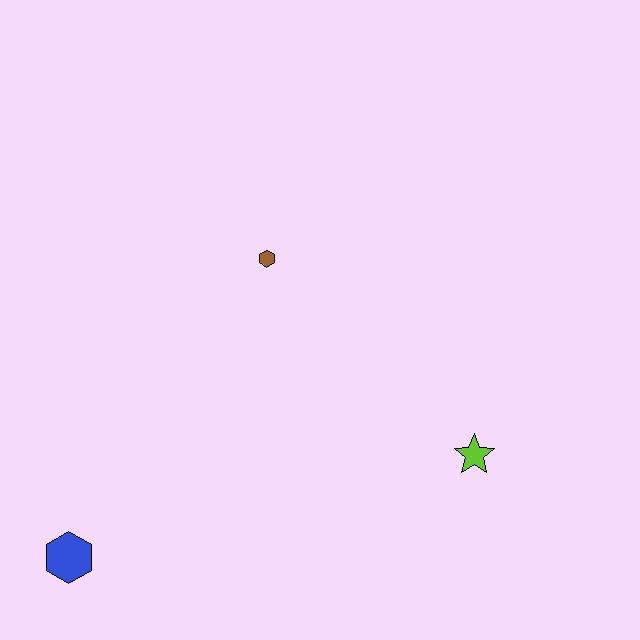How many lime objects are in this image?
There is 1 lime object.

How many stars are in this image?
There is 1 star.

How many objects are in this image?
There are 3 objects.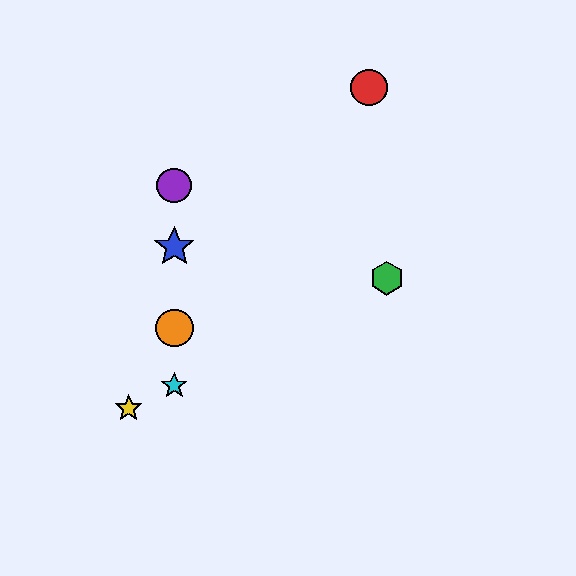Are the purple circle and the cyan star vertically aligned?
Yes, both are at x≈174.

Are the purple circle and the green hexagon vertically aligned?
No, the purple circle is at x≈174 and the green hexagon is at x≈387.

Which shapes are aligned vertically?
The blue star, the purple circle, the orange circle, the cyan star are aligned vertically.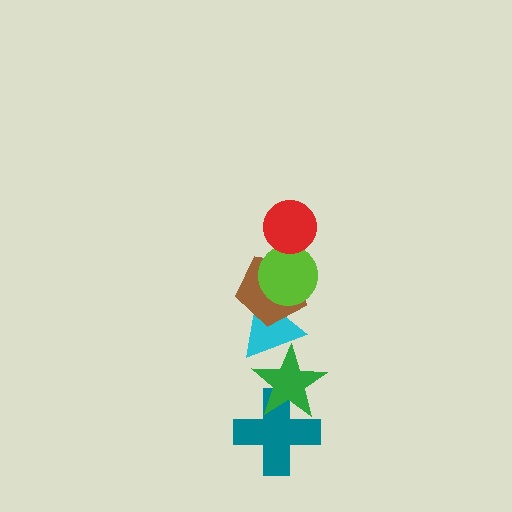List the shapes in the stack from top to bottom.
From top to bottom: the red circle, the lime circle, the brown pentagon, the cyan triangle, the green star, the teal cross.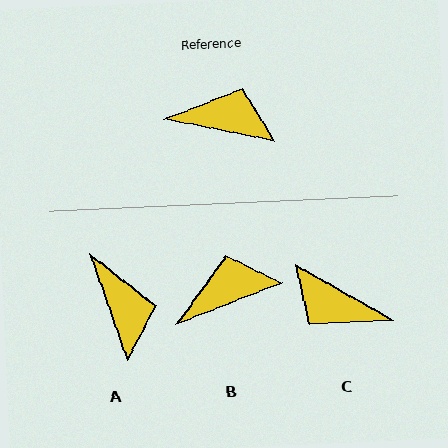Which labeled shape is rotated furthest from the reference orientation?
C, about 161 degrees away.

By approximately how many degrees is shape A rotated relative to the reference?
Approximately 59 degrees clockwise.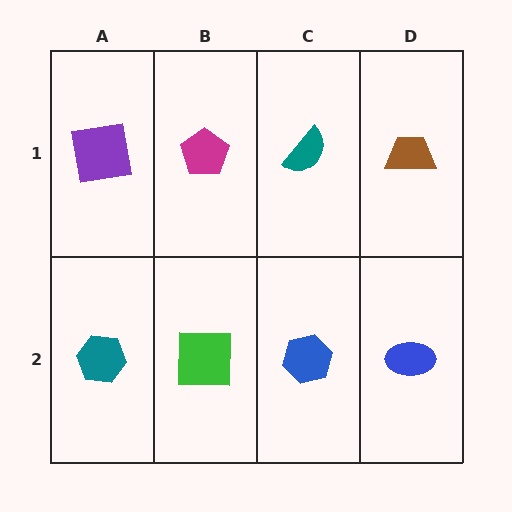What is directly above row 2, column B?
A magenta pentagon.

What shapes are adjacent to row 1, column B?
A green square (row 2, column B), a purple square (row 1, column A), a teal semicircle (row 1, column C).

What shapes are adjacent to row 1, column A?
A teal hexagon (row 2, column A), a magenta pentagon (row 1, column B).